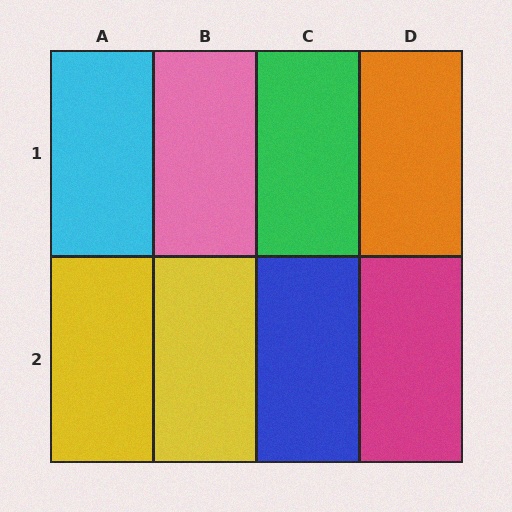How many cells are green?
1 cell is green.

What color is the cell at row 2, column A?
Yellow.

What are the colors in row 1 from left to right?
Cyan, pink, green, orange.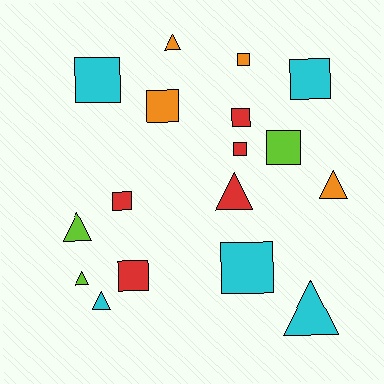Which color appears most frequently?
Cyan, with 5 objects.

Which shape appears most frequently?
Square, with 10 objects.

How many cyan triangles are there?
There are 2 cyan triangles.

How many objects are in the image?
There are 17 objects.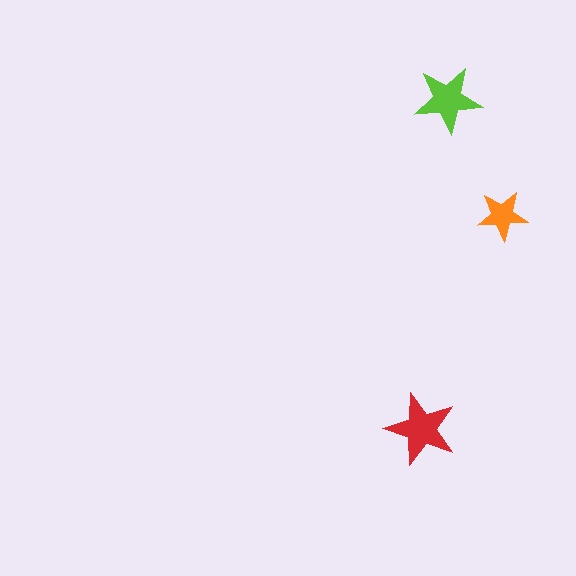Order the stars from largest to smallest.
the red one, the lime one, the orange one.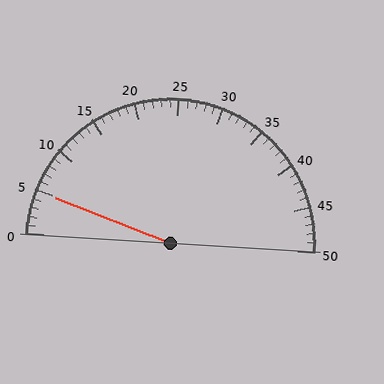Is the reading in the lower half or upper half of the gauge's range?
The reading is in the lower half of the range (0 to 50).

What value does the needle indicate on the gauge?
The needle indicates approximately 5.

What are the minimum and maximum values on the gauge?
The gauge ranges from 0 to 50.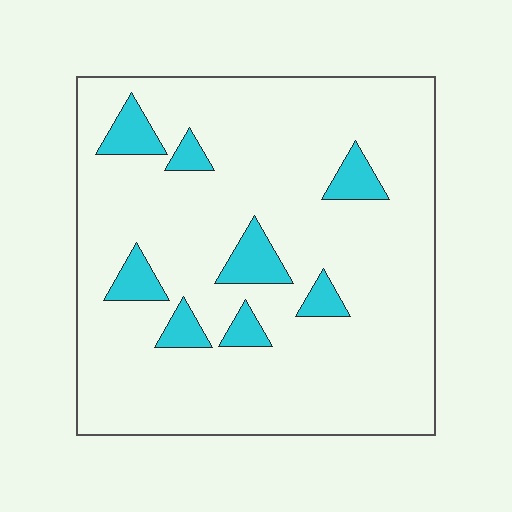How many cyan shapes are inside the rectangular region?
8.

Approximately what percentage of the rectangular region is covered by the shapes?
Approximately 10%.